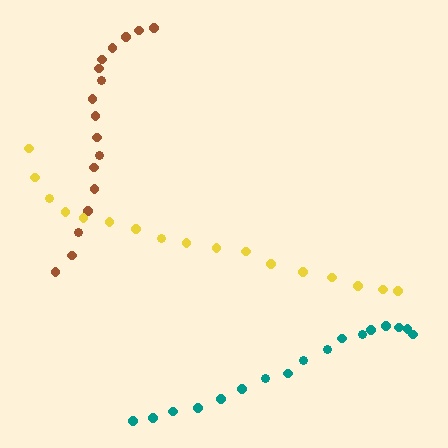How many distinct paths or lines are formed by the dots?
There are 3 distinct paths.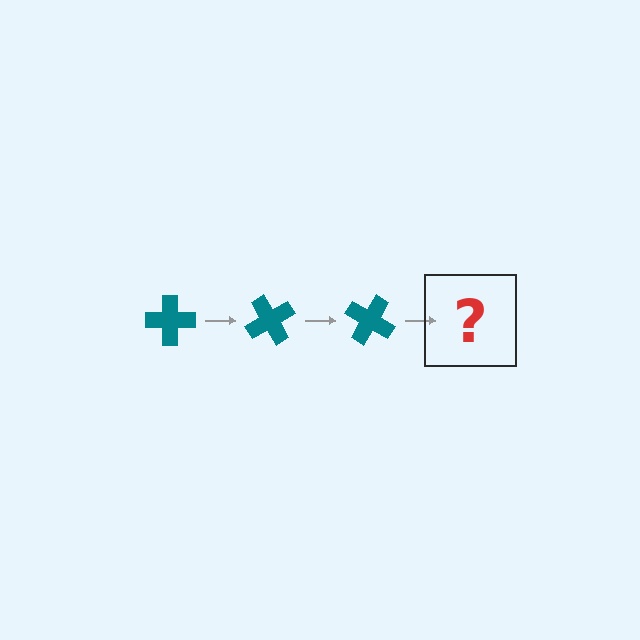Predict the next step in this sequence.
The next step is a teal cross rotated 180 degrees.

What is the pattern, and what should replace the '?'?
The pattern is that the cross rotates 60 degrees each step. The '?' should be a teal cross rotated 180 degrees.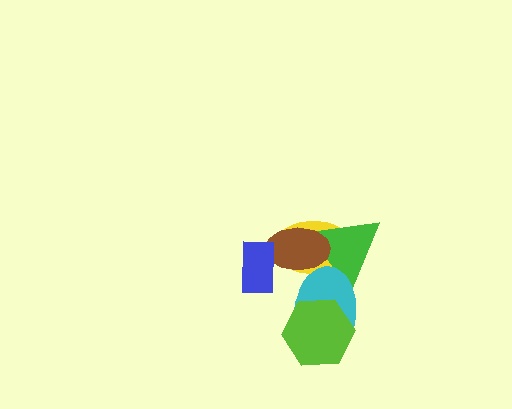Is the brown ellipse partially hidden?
Yes, it is partially covered by another shape.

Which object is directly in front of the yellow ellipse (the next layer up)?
The green triangle is directly in front of the yellow ellipse.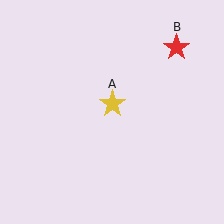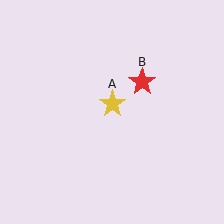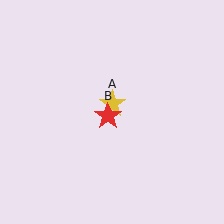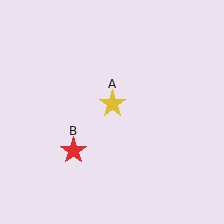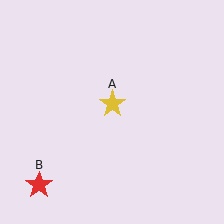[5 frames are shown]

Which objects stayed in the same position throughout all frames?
Yellow star (object A) remained stationary.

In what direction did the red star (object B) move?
The red star (object B) moved down and to the left.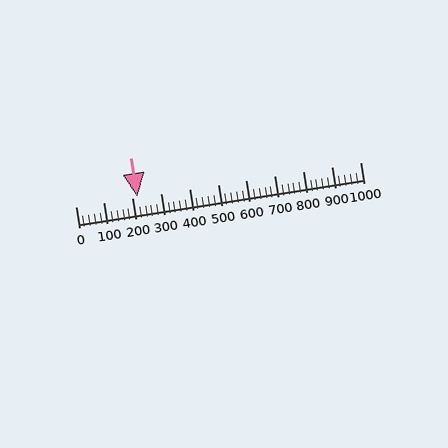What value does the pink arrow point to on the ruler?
The pink arrow points to approximately 218.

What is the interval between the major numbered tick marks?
The major tick marks are spaced 100 units apart.